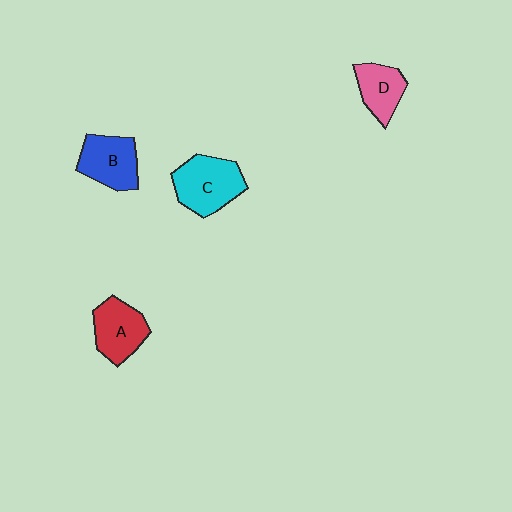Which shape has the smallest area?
Shape D (pink).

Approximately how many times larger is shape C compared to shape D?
Approximately 1.5 times.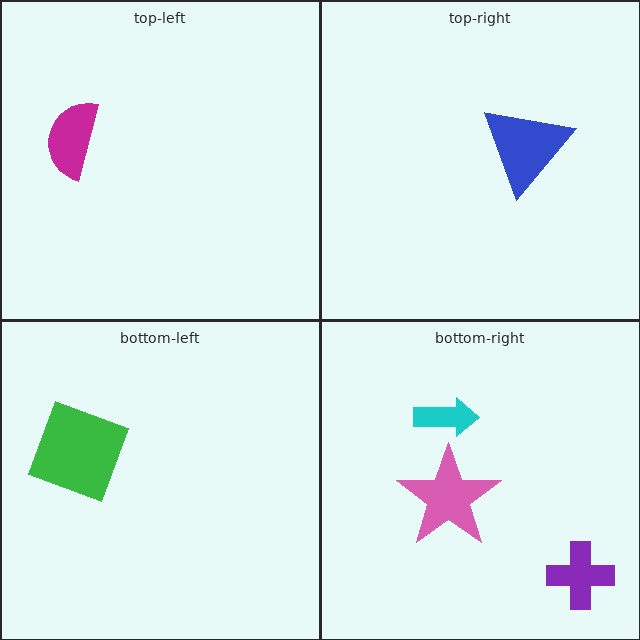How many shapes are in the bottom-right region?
3.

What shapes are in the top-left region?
The magenta semicircle.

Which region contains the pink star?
The bottom-right region.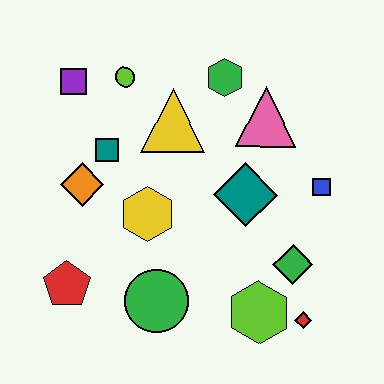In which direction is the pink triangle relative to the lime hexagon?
The pink triangle is above the lime hexagon.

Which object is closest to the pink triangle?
The green hexagon is closest to the pink triangle.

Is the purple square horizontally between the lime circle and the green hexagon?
No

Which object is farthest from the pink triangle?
The red pentagon is farthest from the pink triangle.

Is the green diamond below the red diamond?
No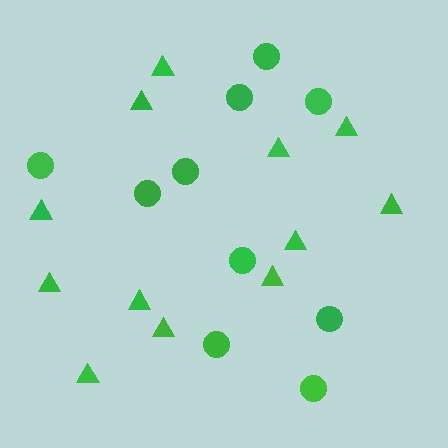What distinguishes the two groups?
There are 2 groups: one group of circles (10) and one group of triangles (12).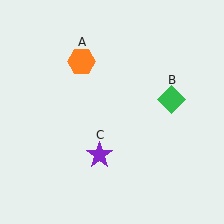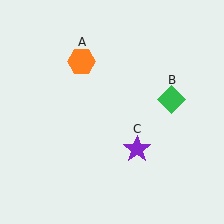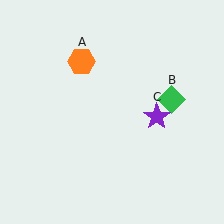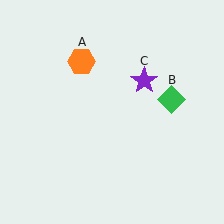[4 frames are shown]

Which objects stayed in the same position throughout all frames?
Orange hexagon (object A) and green diamond (object B) remained stationary.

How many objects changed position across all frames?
1 object changed position: purple star (object C).